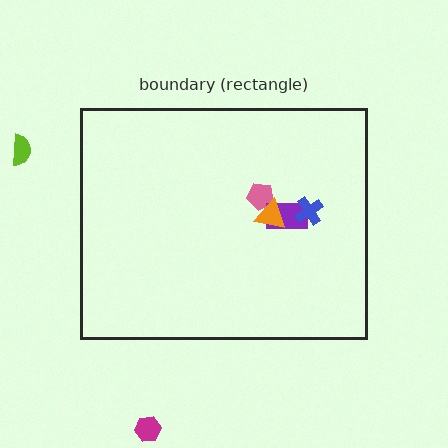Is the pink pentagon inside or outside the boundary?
Inside.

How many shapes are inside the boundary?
4 inside, 2 outside.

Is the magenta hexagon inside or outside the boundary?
Outside.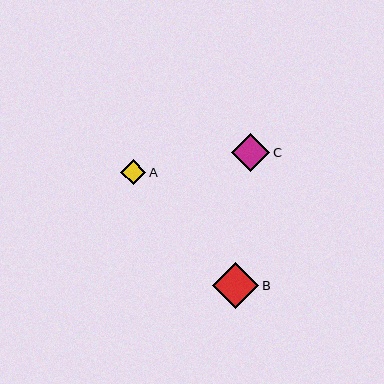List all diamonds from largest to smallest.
From largest to smallest: B, C, A.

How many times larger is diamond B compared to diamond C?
Diamond B is approximately 1.2 times the size of diamond C.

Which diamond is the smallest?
Diamond A is the smallest with a size of approximately 25 pixels.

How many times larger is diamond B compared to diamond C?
Diamond B is approximately 1.2 times the size of diamond C.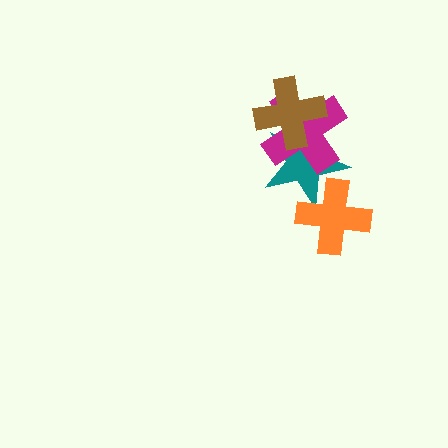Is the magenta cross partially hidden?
Yes, it is partially covered by another shape.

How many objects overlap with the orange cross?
1 object overlaps with the orange cross.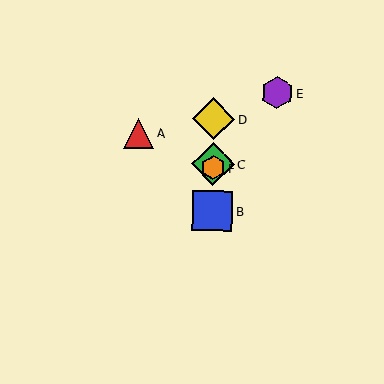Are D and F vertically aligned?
Yes, both are at x≈214.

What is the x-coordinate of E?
Object E is at x≈277.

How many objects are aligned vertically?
4 objects (B, C, D, F) are aligned vertically.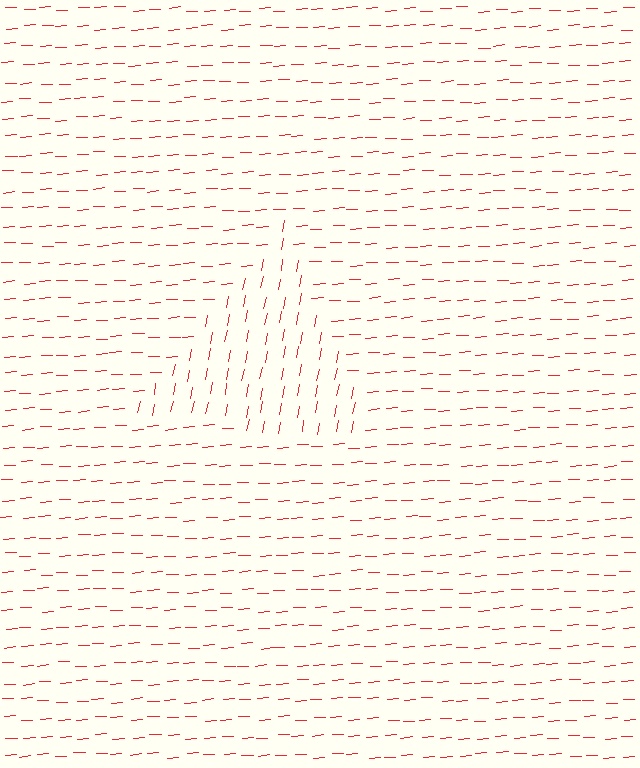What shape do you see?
I see a triangle.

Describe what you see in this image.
The image is filled with small red line segments. A triangle region in the image has lines oriented differently from the surrounding lines, creating a visible texture boundary.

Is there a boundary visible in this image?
Yes, there is a texture boundary formed by a change in line orientation.